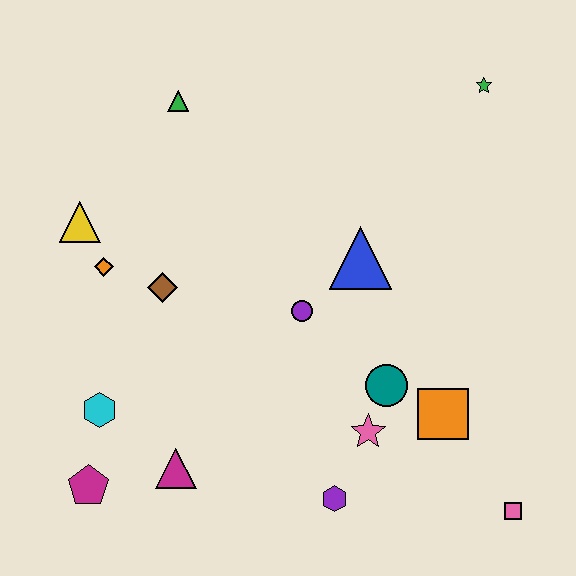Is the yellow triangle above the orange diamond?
Yes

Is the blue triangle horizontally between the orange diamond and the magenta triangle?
No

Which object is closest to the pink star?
The teal circle is closest to the pink star.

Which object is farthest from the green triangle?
The pink square is farthest from the green triangle.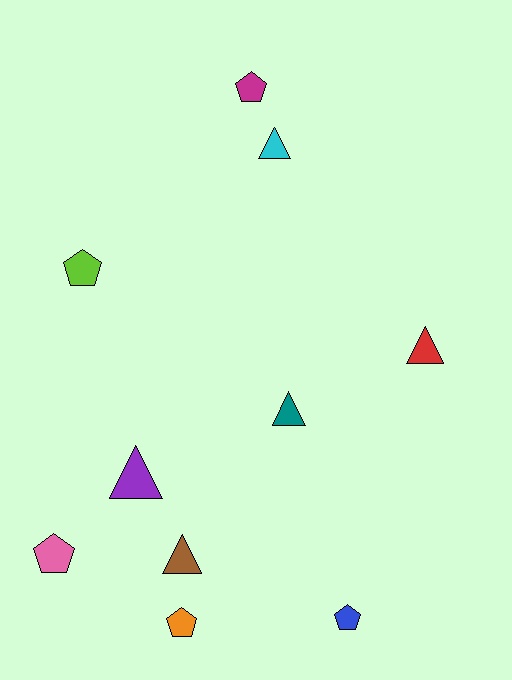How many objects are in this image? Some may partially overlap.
There are 10 objects.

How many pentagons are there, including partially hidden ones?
There are 5 pentagons.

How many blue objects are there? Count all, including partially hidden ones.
There is 1 blue object.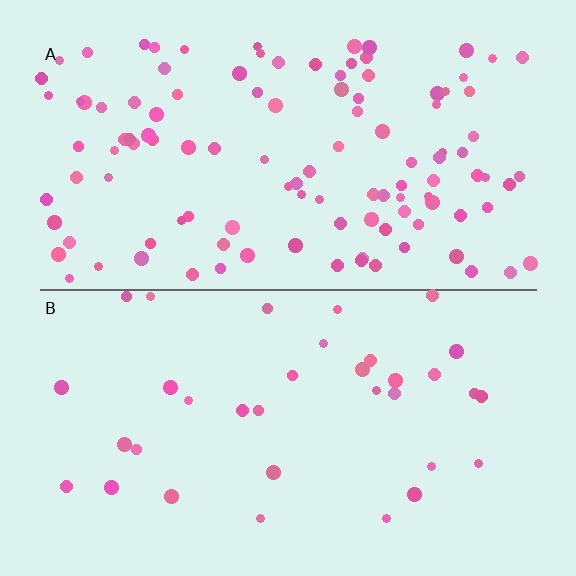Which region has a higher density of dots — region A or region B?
A (the top).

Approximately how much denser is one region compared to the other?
Approximately 3.3× — region A over region B.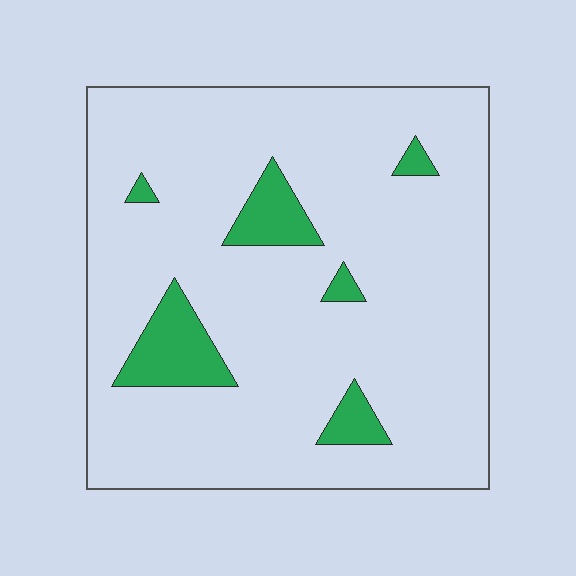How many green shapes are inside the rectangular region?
6.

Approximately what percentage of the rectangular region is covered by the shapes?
Approximately 10%.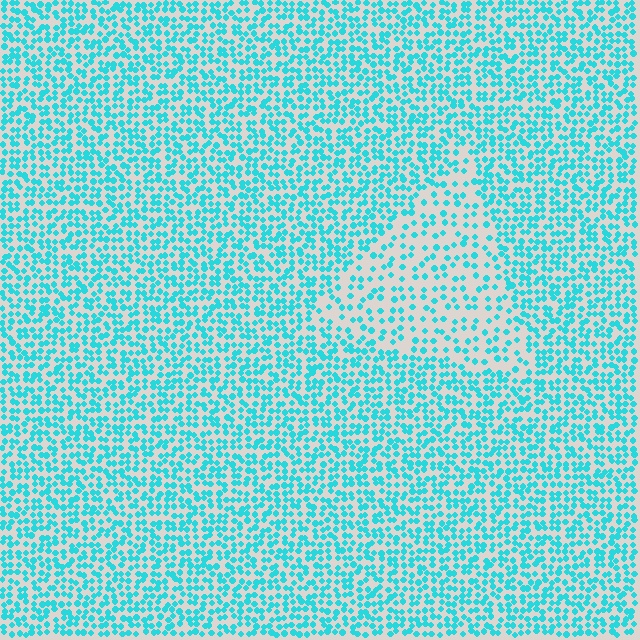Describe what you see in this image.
The image contains small cyan elements arranged at two different densities. A triangle-shaped region is visible where the elements are less densely packed than the surrounding area.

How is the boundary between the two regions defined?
The boundary is defined by a change in element density (approximately 2.0x ratio). All elements are the same color, size, and shape.